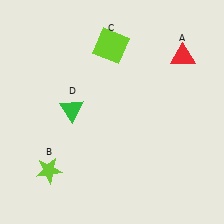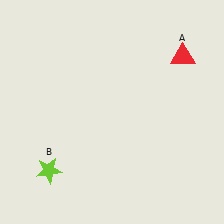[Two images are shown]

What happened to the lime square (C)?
The lime square (C) was removed in Image 2. It was in the top-left area of Image 1.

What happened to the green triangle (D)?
The green triangle (D) was removed in Image 2. It was in the top-left area of Image 1.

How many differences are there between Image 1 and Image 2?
There are 2 differences between the two images.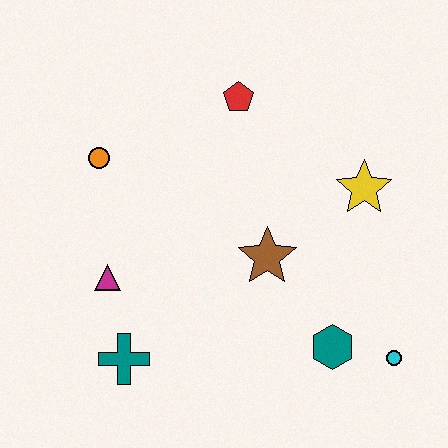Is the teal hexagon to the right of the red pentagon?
Yes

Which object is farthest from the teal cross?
The yellow star is farthest from the teal cross.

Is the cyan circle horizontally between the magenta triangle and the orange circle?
No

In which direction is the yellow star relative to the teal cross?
The yellow star is to the right of the teal cross.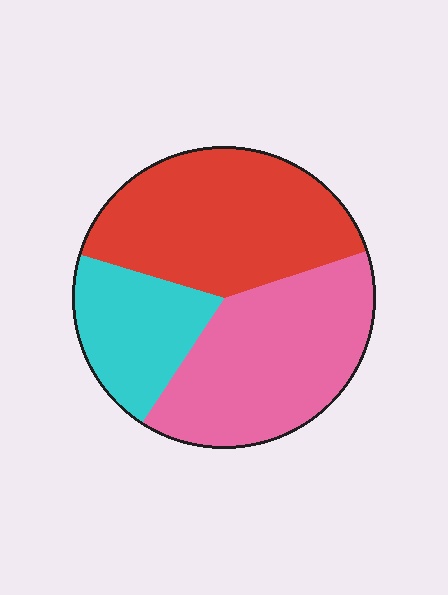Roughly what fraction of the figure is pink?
Pink takes up about two fifths (2/5) of the figure.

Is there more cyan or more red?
Red.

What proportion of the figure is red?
Red takes up between a third and a half of the figure.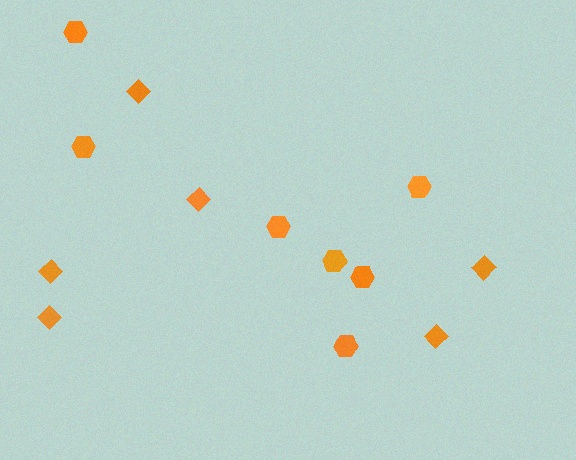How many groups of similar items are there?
There are 2 groups: one group of diamonds (6) and one group of hexagons (7).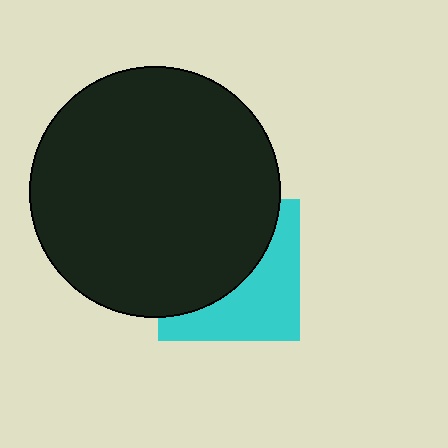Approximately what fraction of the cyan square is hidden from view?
Roughly 56% of the cyan square is hidden behind the black circle.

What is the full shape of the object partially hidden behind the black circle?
The partially hidden object is a cyan square.